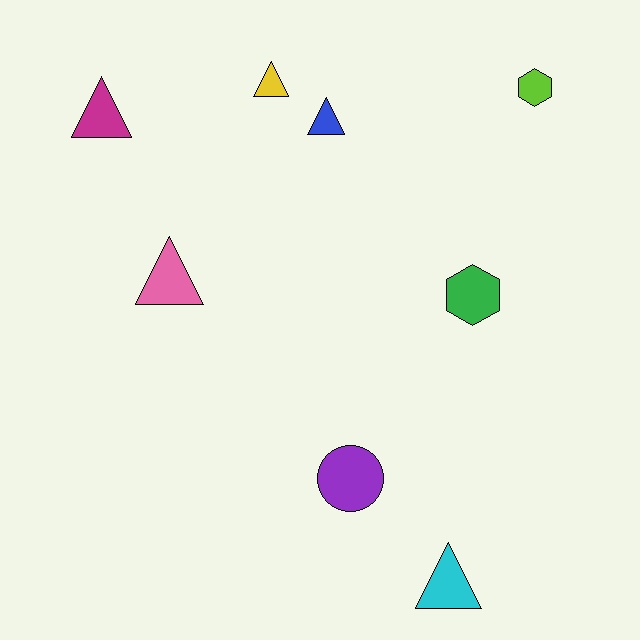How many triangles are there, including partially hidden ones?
There are 5 triangles.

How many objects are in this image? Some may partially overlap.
There are 8 objects.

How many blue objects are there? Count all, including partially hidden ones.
There is 1 blue object.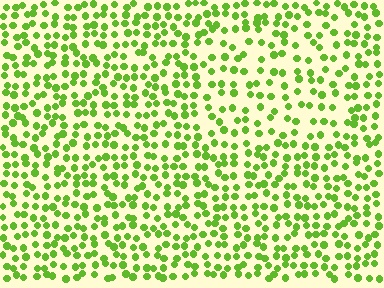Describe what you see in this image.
The image contains small lime elements arranged at two different densities. A rectangle-shaped region is visible where the elements are less densely packed than the surrounding area.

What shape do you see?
I see a rectangle.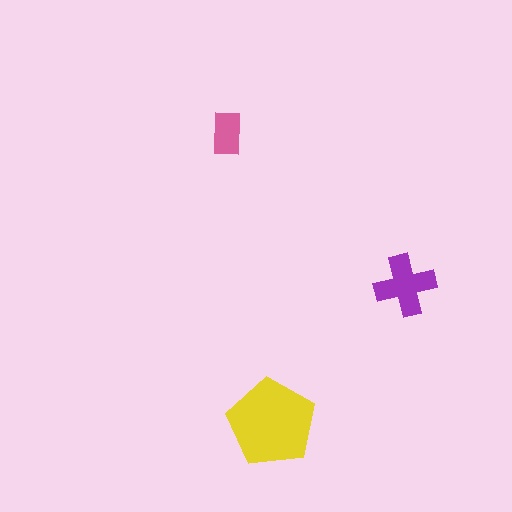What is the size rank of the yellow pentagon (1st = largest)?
1st.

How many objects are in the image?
There are 3 objects in the image.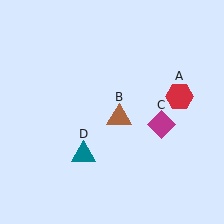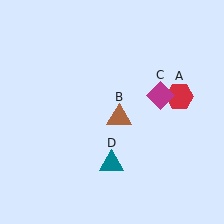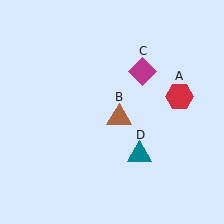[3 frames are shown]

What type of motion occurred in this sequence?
The magenta diamond (object C), teal triangle (object D) rotated counterclockwise around the center of the scene.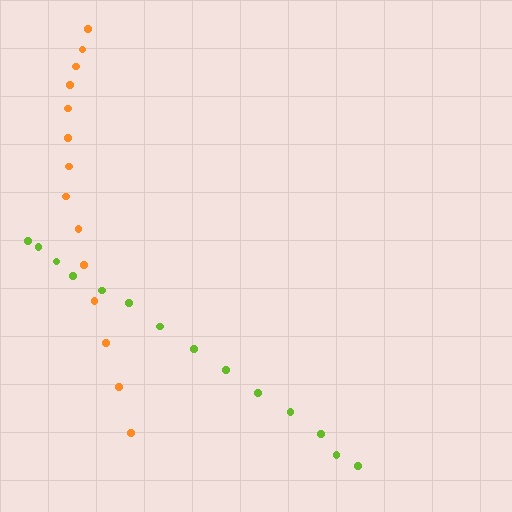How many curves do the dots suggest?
There are 2 distinct paths.